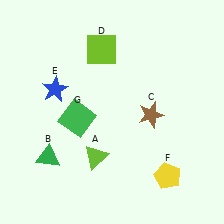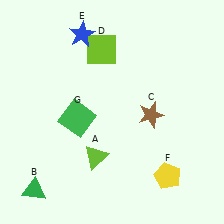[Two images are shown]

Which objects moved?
The objects that moved are: the green triangle (B), the blue star (E).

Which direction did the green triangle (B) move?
The green triangle (B) moved down.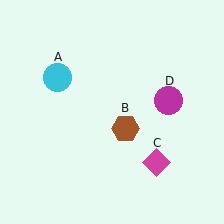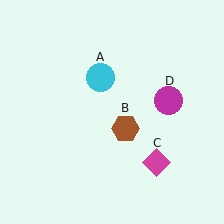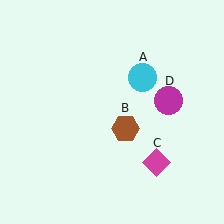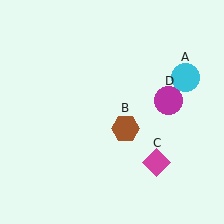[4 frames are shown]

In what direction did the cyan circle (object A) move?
The cyan circle (object A) moved right.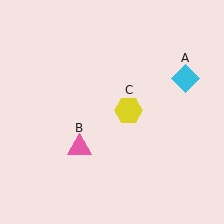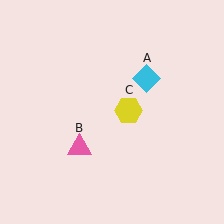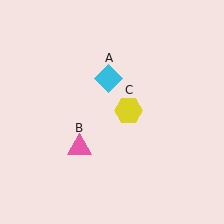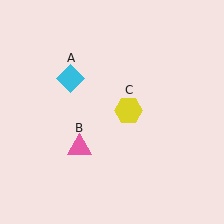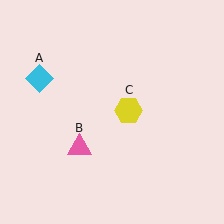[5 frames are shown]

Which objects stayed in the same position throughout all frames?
Pink triangle (object B) and yellow hexagon (object C) remained stationary.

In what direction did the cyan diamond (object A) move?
The cyan diamond (object A) moved left.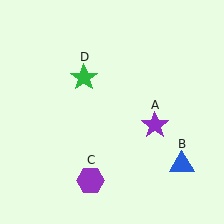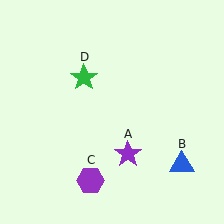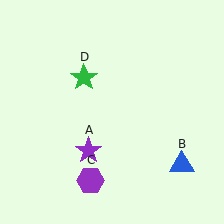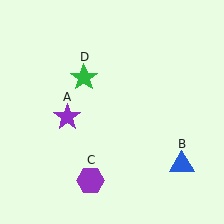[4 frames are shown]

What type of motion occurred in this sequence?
The purple star (object A) rotated clockwise around the center of the scene.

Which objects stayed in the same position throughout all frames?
Blue triangle (object B) and purple hexagon (object C) and green star (object D) remained stationary.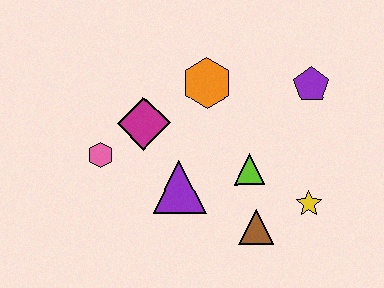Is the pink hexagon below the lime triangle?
No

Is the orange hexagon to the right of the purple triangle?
Yes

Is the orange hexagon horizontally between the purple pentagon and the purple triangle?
Yes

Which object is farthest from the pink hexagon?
The purple pentagon is farthest from the pink hexagon.